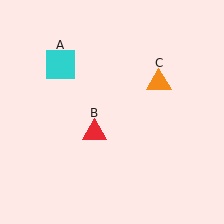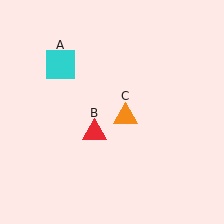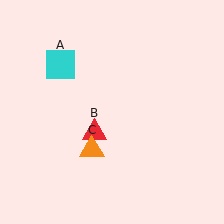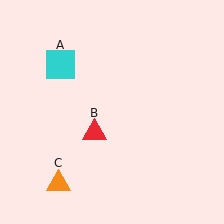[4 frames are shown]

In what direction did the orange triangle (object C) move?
The orange triangle (object C) moved down and to the left.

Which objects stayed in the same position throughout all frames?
Cyan square (object A) and red triangle (object B) remained stationary.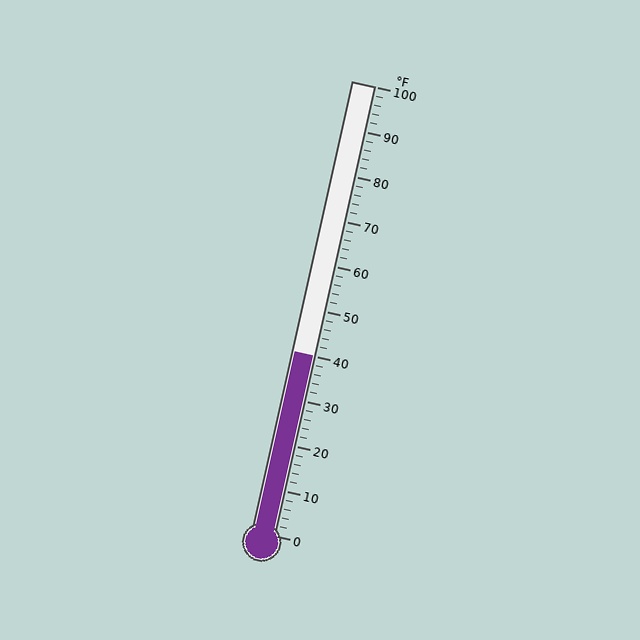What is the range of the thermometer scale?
The thermometer scale ranges from 0°F to 100°F.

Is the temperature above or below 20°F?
The temperature is above 20°F.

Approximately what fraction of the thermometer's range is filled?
The thermometer is filled to approximately 40% of its range.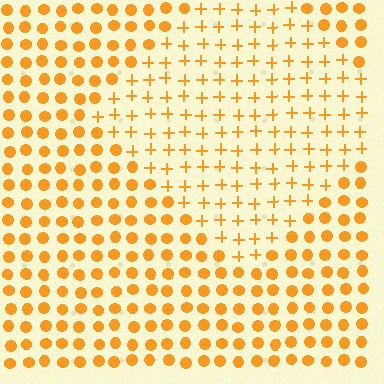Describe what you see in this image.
The image is filled with small orange elements arranged in a uniform grid. A diamond-shaped region contains plus signs, while the surrounding area contains circles. The boundary is defined purely by the change in element shape.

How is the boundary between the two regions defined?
The boundary is defined by a change in element shape: plus signs inside vs. circles outside. All elements share the same color and spacing.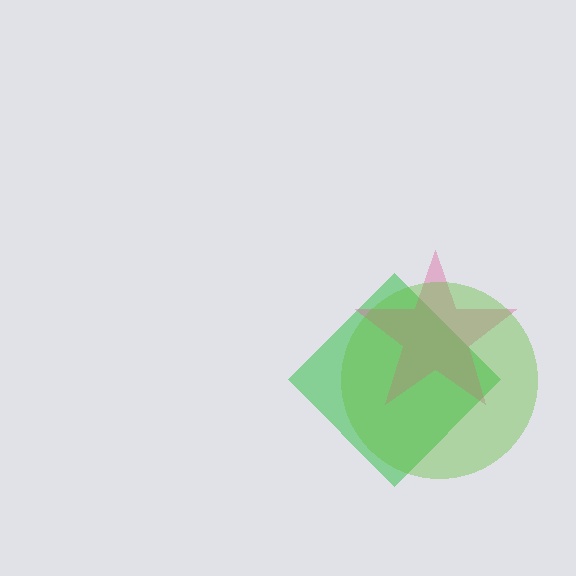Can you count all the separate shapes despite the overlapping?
Yes, there are 3 separate shapes.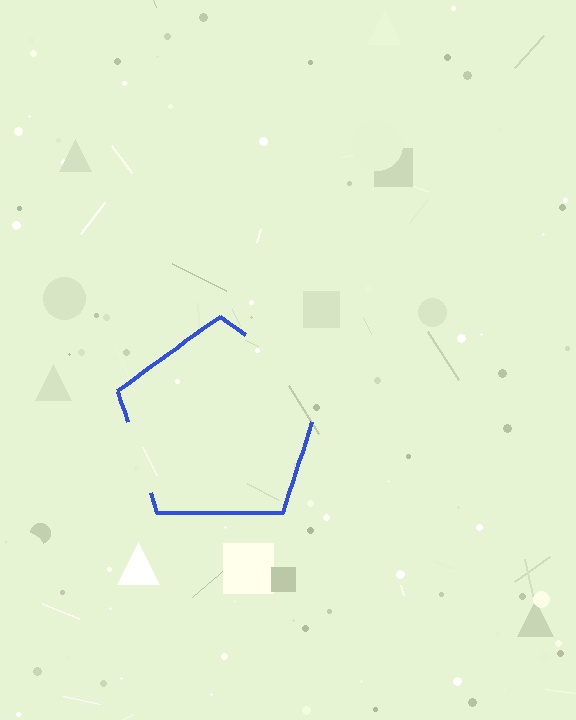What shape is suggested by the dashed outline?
The dashed outline suggests a pentagon.